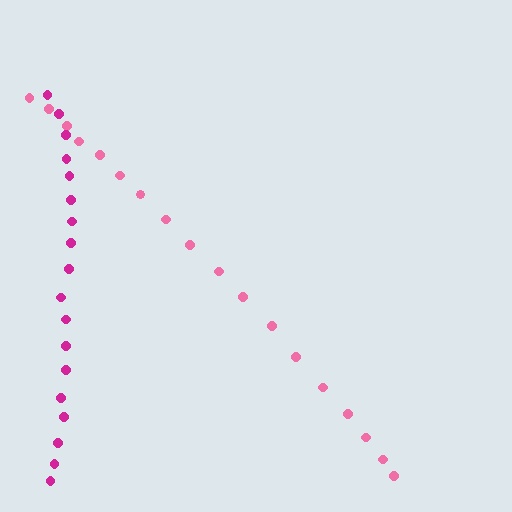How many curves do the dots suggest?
There are 2 distinct paths.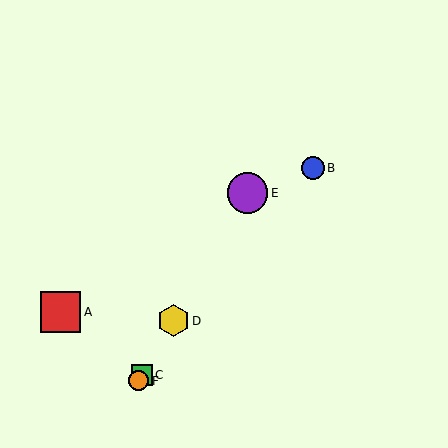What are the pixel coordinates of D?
Object D is at (173, 321).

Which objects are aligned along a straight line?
Objects C, D, E, F are aligned along a straight line.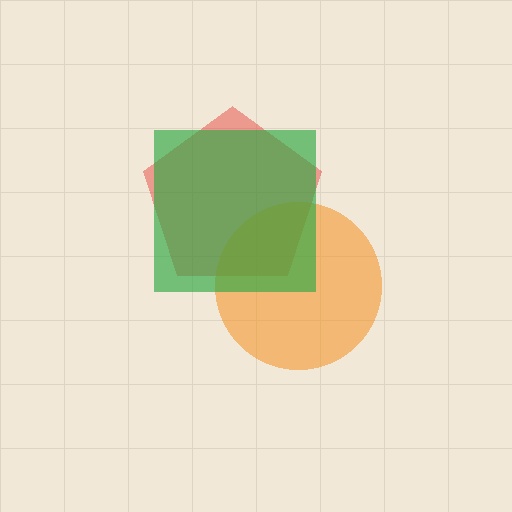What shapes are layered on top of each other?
The layered shapes are: a red pentagon, an orange circle, a green square.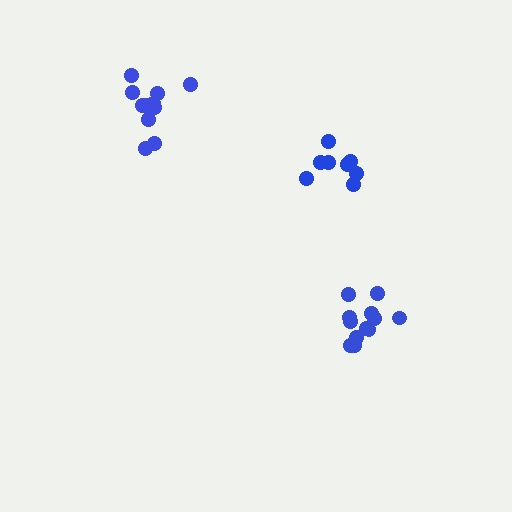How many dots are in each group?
Group 1: 12 dots, Group 2: 8 dots, Group 3: 11 dots (31 total).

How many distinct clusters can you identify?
There are 3 distinct clusters.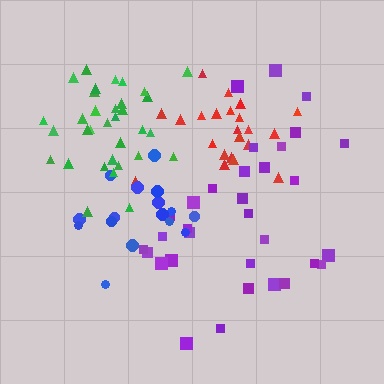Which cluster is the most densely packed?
Red.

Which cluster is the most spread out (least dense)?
Purple.